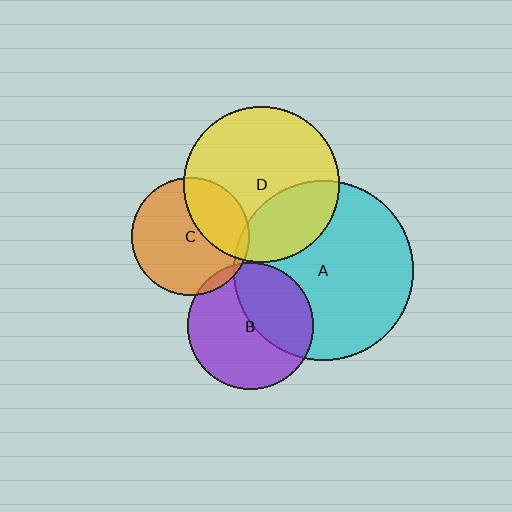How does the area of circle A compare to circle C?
Approximately 2.3 times.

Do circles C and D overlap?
Yes.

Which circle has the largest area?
Circle A (cyan).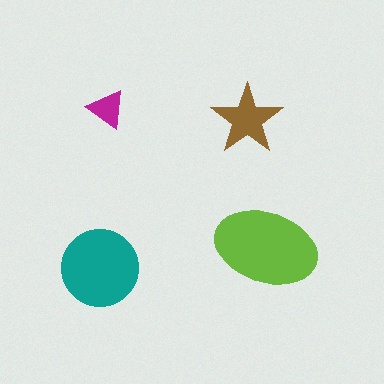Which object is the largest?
The lime ellipse.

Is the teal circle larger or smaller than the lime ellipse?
Smaller.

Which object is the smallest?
The magenta triangle.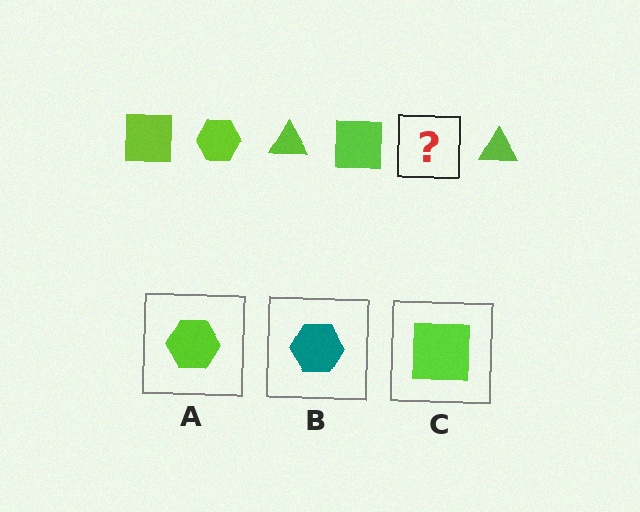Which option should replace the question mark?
Option A.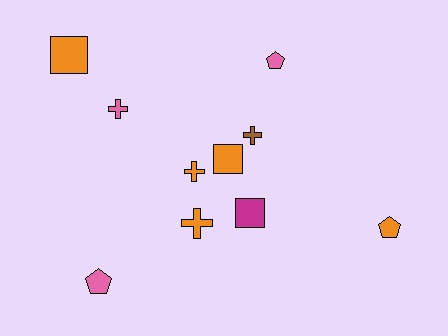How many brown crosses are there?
There is 1 brown cross.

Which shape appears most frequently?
Cross, with 4 objects.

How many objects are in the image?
There are 10 objects.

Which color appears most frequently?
Orange, with 5 objects.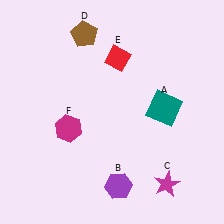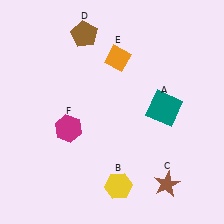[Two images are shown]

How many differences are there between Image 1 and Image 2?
There are 3 differences between the two images.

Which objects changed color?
B changed from purple to yellow. C changed from magenta to brown. E changed from red to orange.